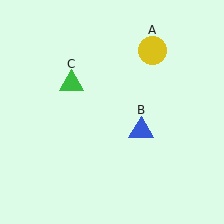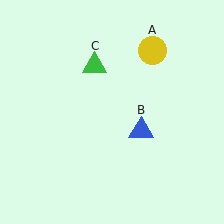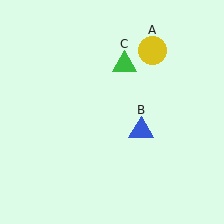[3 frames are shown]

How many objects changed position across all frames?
1 object changed position: green triangle (object C).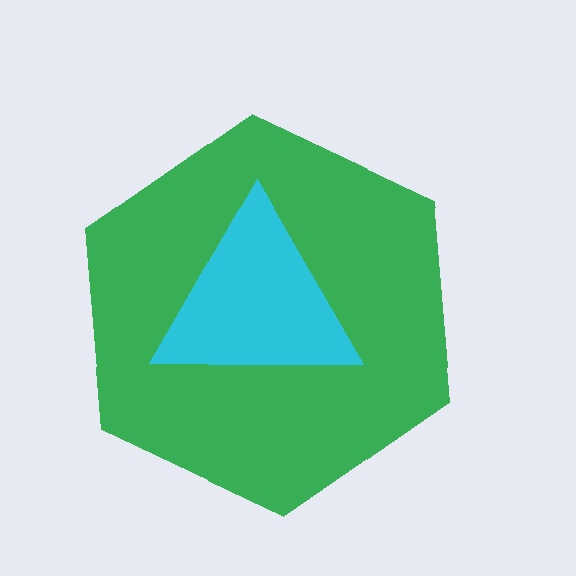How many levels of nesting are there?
2.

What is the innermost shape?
The cyan triangle.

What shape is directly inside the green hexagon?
The cyan triangle.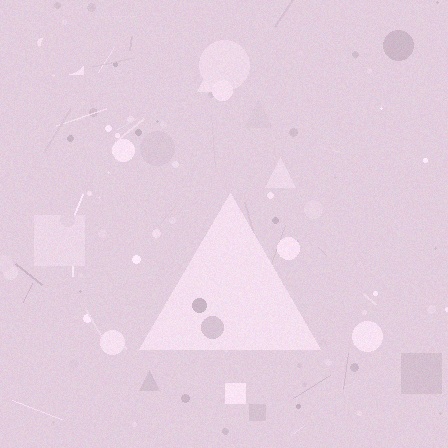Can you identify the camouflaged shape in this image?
The camouflaged shape is a triangle.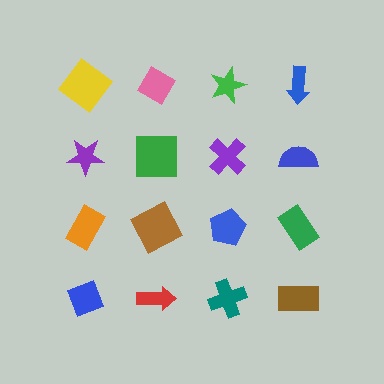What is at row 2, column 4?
A blue semicircle.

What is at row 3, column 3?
A blue pentagon.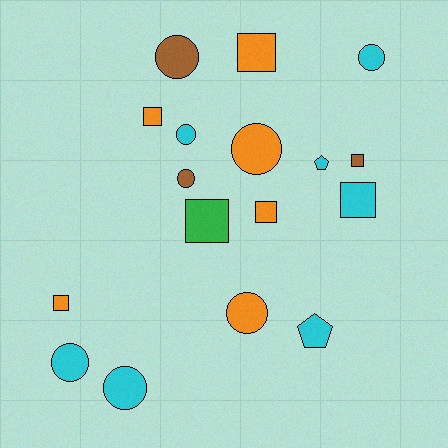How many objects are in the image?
There are 17 objects.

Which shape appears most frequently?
Circle, with 8 objects.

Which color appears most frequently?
Cyan, with 7 objects.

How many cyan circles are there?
There are 4 cyan circles.